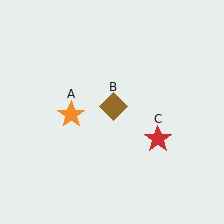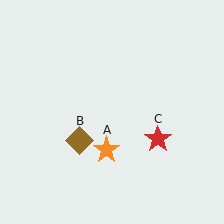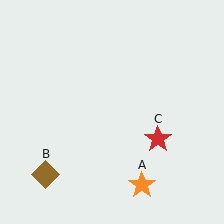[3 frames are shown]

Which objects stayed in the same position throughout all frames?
Red star (object C) remained stationary.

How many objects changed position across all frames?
2 objects changed position: orange star (object A), brown diamond (object B).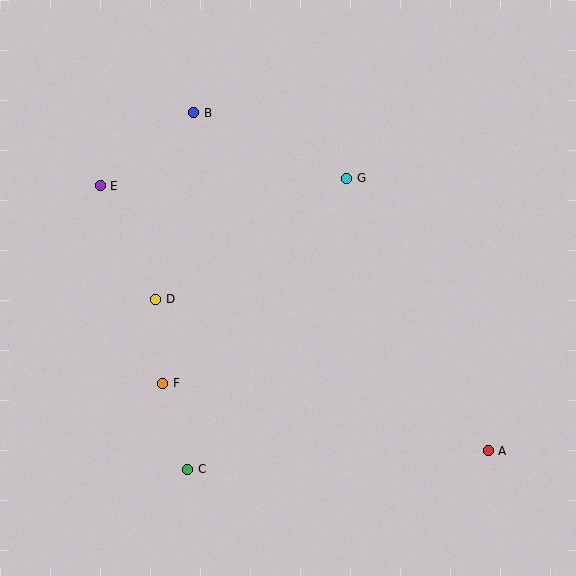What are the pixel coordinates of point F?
Point F is at (163, 383).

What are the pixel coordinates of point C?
Point C is at (188, 469).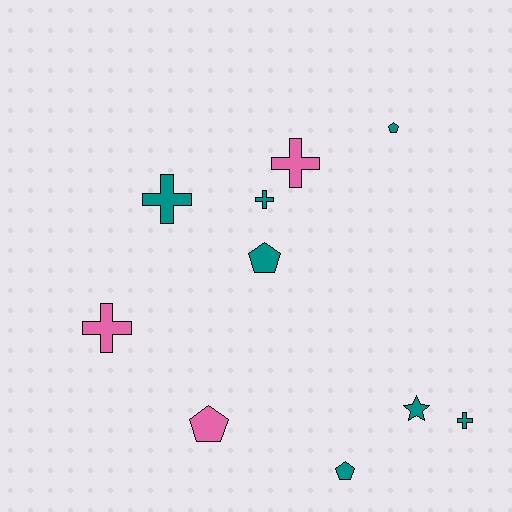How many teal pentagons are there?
There are 3 teal pentagons.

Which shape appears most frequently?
Cross, with 5 objects.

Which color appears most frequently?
Teal, with 7 objects.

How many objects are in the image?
There are 10 objects.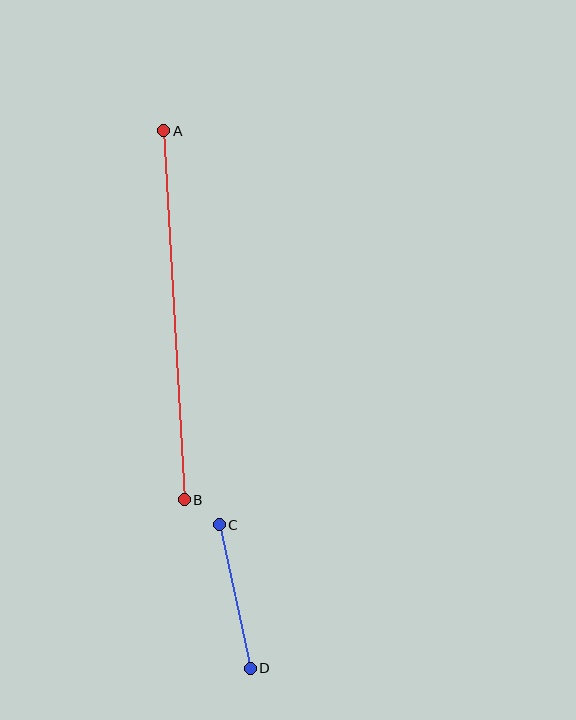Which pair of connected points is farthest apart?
Points A and B are farthest apart.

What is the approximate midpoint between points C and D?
The midpoint is at approximately (235, 596) pixels.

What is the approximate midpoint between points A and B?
The midpoint is at approximately (174, 315) pixels.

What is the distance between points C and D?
The distance is approximately 147 pixels.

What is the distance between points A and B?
The distance is approximately 370 pixels.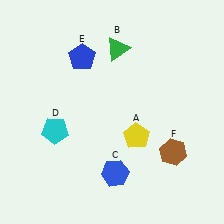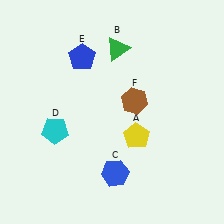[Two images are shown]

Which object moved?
The brown hexagon (F) moved up.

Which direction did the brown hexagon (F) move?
The brown hexagon (F) moved up.